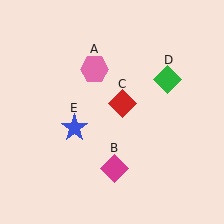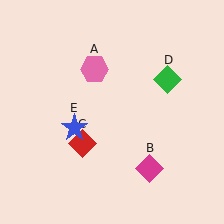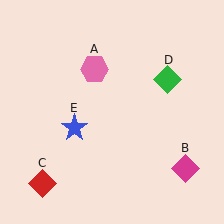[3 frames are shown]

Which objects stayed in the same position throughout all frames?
Pink hexagon (object A) and green diamond (object D) and blue star (object E) remained stationary.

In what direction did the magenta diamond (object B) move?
The magenta diamond (object B) moved right.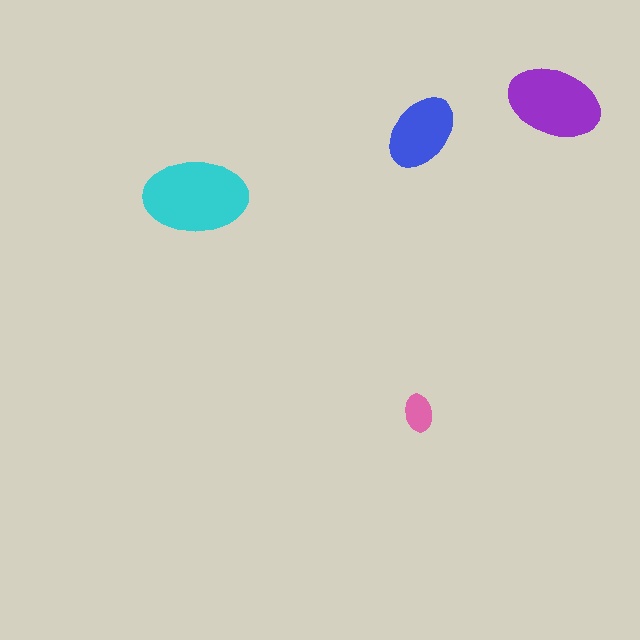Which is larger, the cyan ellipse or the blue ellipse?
The cyan one.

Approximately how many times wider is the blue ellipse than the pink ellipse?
About 2 times wider.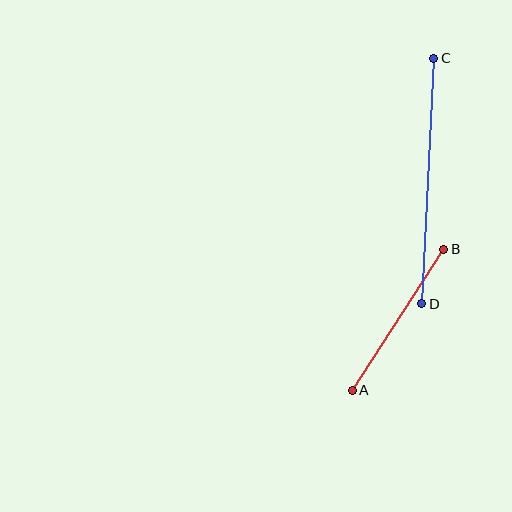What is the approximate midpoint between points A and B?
The midpoint is at approximately (398, 320) pixels.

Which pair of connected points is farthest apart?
Points C and D are farthest apart.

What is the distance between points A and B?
The distance is approximately 168 pixels.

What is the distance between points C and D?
The distance is approximately 246 pixels.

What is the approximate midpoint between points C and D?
The midpoint is at approximately (428, 181) pixels.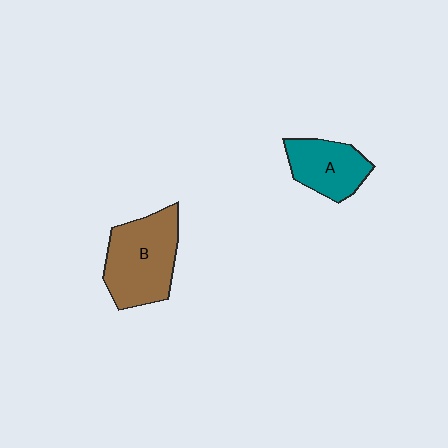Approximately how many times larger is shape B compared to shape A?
Approximately 1.5 times.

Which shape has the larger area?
Shape B (brown).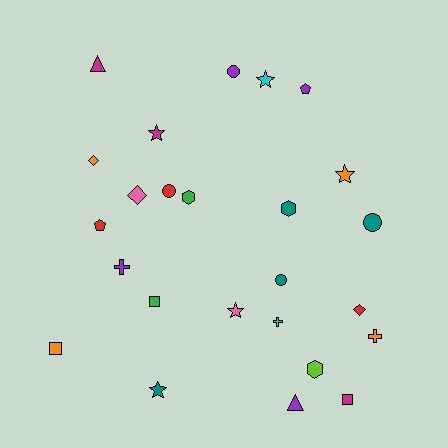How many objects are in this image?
There are 25 objects.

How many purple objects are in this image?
There are 4 purple objects.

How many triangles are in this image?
There are 2 triangles.